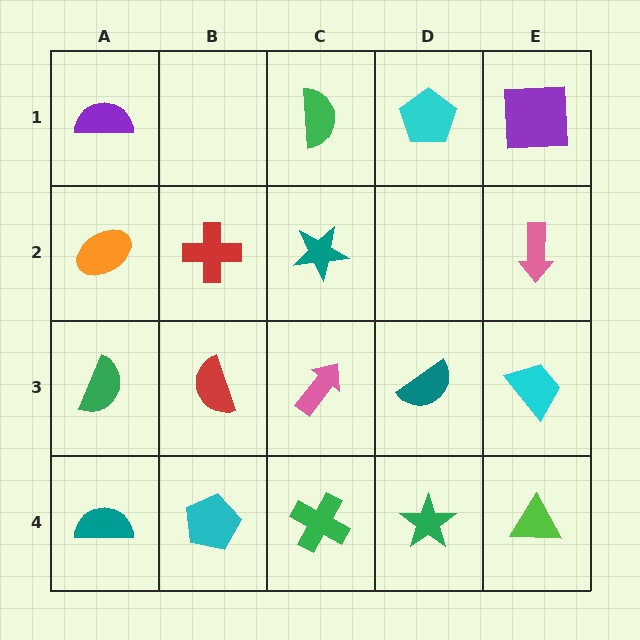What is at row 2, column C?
A teal star.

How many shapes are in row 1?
4 shapes.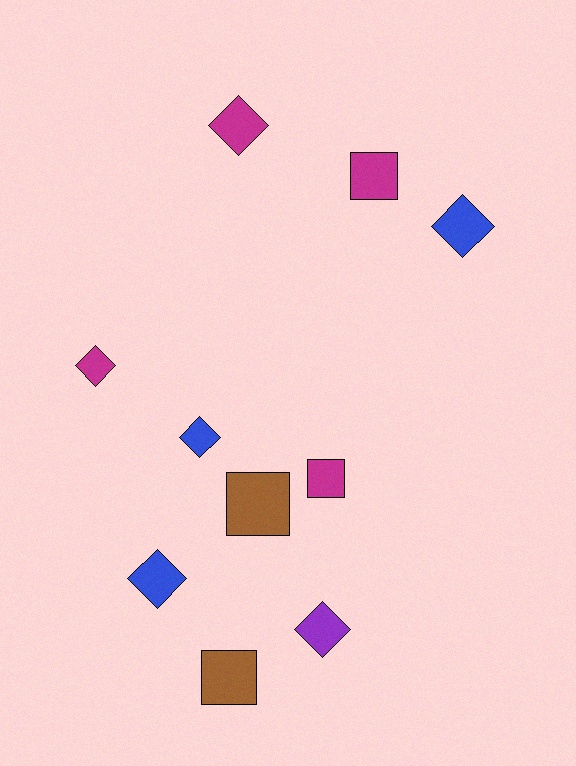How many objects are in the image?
There are 10 objects.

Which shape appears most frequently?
Diamond, with 6 objects.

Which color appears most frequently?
Magenta, with 4 objects.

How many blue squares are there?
There are no blue squares.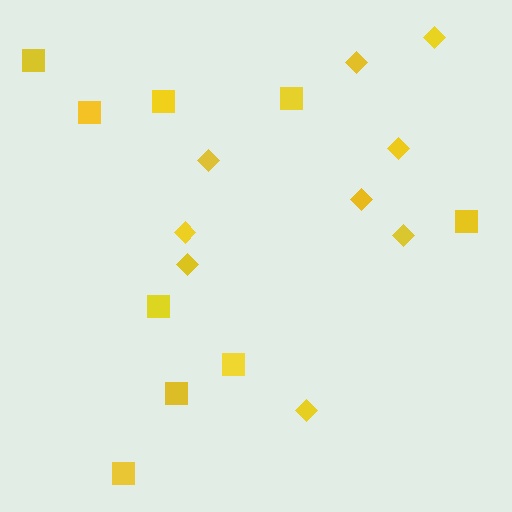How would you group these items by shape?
There are 2 groups: one group of diamonds (9) and one group of squares (9).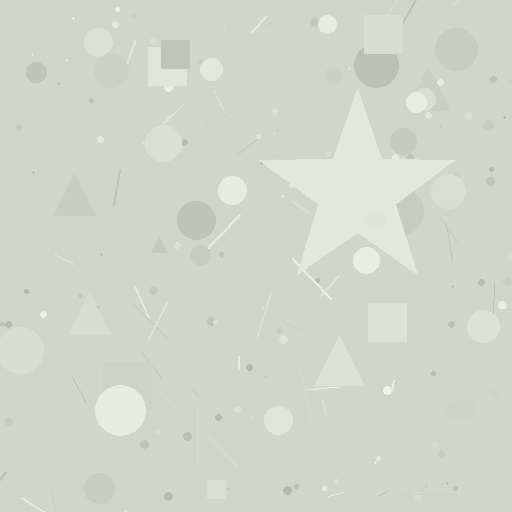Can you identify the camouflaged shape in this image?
The camouflaged shape is a star.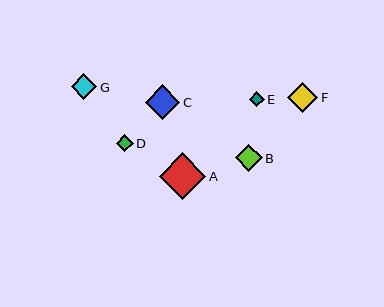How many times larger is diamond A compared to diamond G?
Diamond A is approximately 1.8 times the size of diamond G.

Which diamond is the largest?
Diamond A is the largest with a size of approximately 46 pixels.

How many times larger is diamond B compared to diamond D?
Diamond B is approximately 1.6 times the size of diamond D.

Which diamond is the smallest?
Diamond E is the smallest with a size of approximately 15 pixels.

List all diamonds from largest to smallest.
From largest to smallest: A, C, F, B, G, D, E.